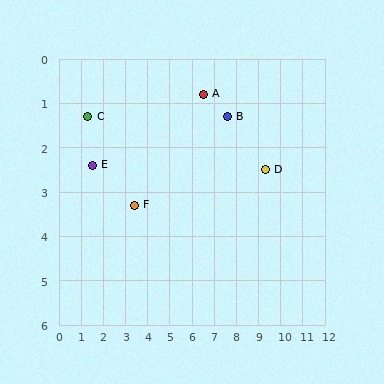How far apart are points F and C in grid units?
Points F and C are about 2.9 grid units apart.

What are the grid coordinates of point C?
Point C is at approximately (1.3, 1.3).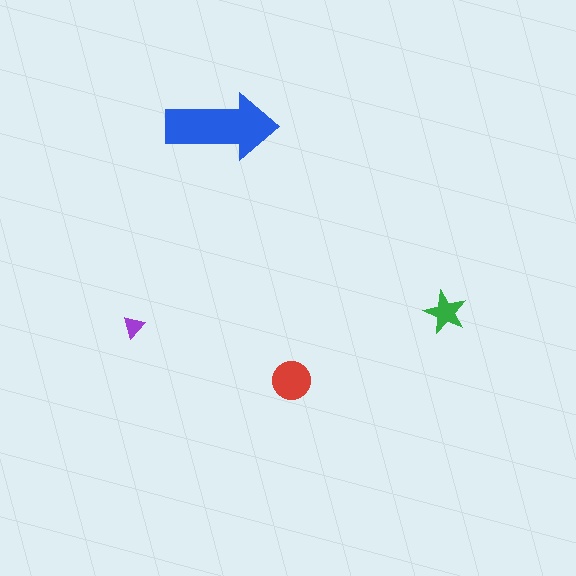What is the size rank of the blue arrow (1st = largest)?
1st.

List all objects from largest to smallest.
The blue arrow, the red circle, the green star, the purple triangle.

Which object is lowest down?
The red circle is bottommost.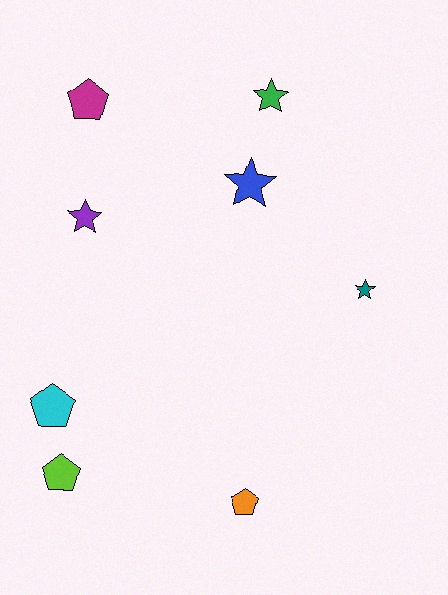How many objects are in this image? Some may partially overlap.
There are 8 objects.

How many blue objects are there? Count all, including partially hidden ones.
There is 1 blue object.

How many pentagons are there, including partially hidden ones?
There are 4 pentagons.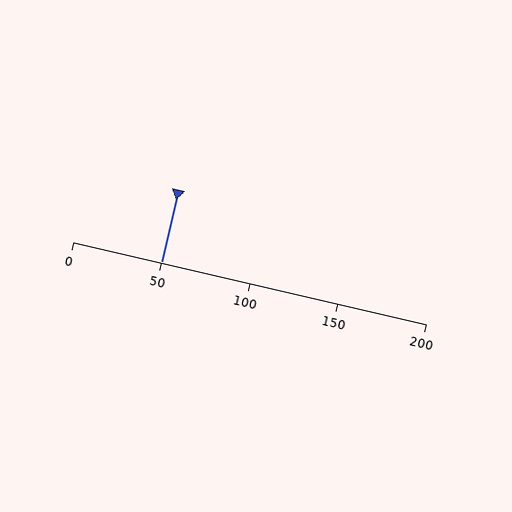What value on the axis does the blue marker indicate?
The marker indicates approximately 50.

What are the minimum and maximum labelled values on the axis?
The axis runs from 0 to 200.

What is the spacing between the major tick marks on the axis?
The major ticks are spaced 50 apart.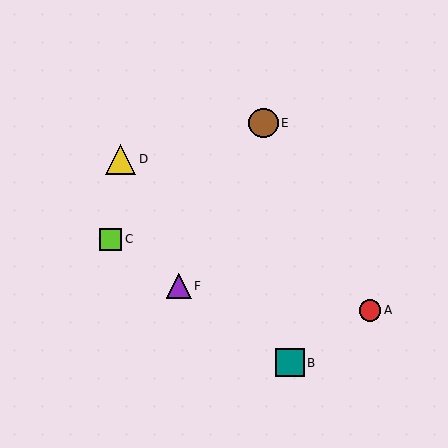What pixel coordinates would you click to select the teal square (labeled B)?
Click at (290, 363) to select the teal square B.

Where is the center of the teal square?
The center of the teal square is at (290, 363).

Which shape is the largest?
The yellow triangle (labeled D) is the largest.